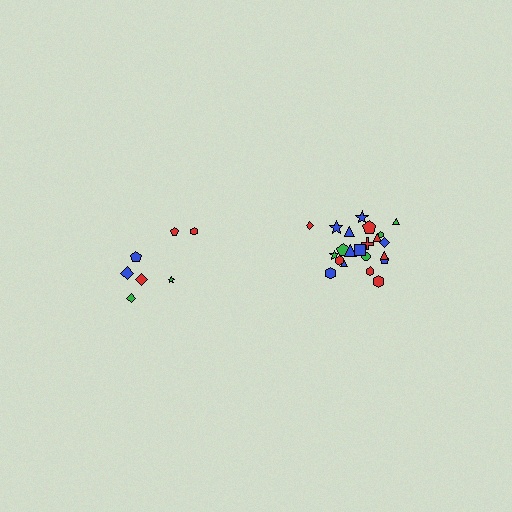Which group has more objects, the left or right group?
The right group.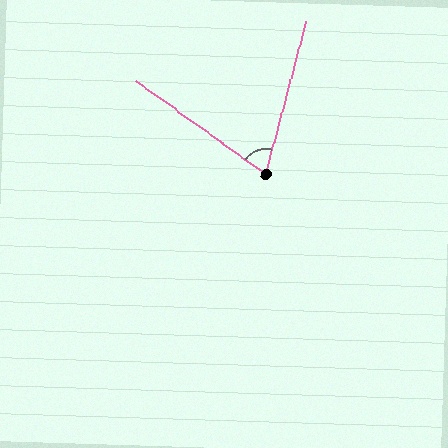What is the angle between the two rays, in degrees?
Approximately 70 degrees.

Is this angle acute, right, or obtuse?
It is acute.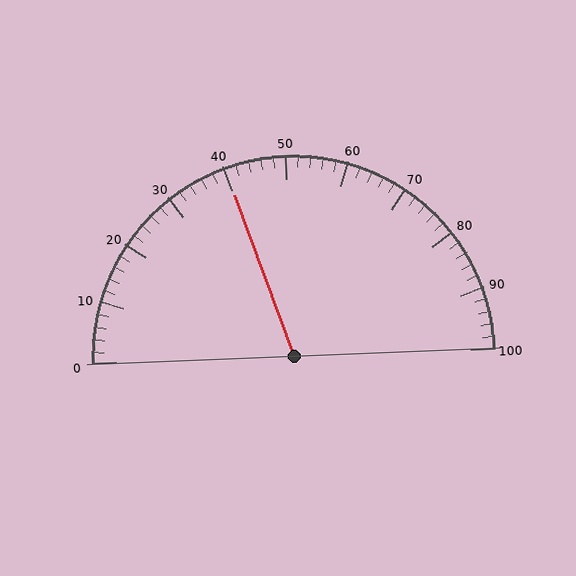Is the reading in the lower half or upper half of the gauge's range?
The reading is in the lower half of the range (0 to 100).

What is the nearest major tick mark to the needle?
The nearest major tick mark is 40.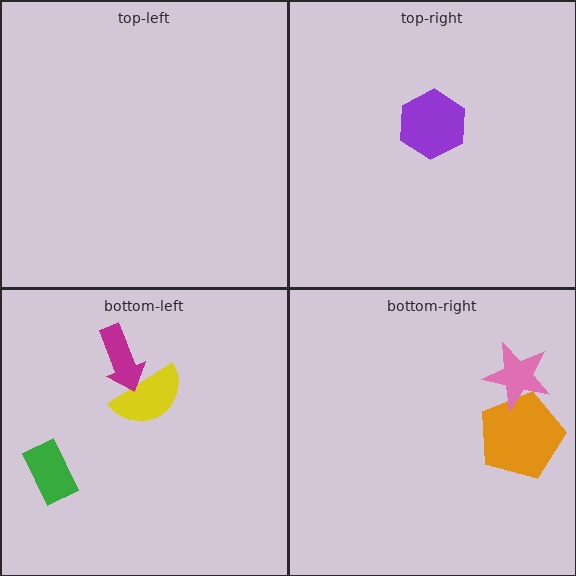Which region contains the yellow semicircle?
The bottom-left region.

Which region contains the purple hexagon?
The top-right region.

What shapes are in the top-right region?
The purple hexagon.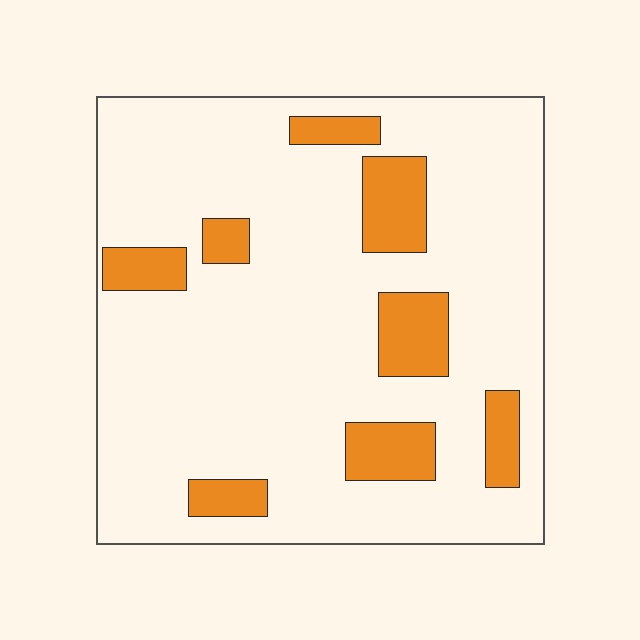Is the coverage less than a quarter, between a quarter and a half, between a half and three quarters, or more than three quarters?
Less than a quarter.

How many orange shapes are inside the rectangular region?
8.